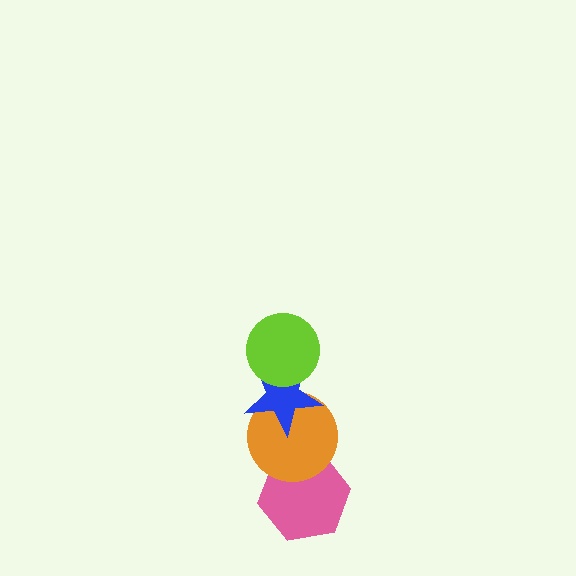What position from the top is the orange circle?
The orange circle is 3rd from the top.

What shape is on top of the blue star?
The lime circle is on top of the blue star.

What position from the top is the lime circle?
The lime circle is 1st from the top.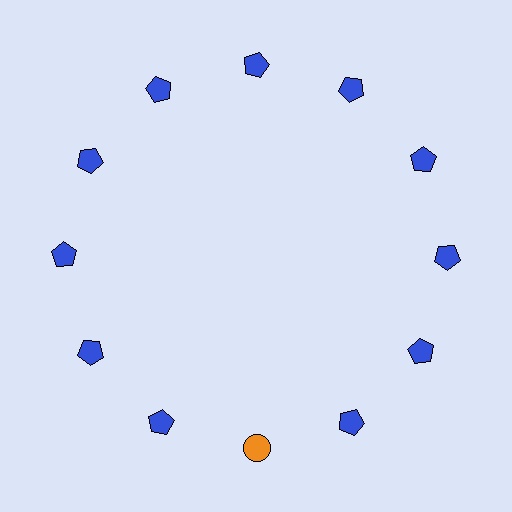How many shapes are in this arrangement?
There are 12 shapes arranged in a ring pattern.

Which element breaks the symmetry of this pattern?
The orange circle at roughly the 6 o'clock position breaks the symmetry. All other shapes are blue pentagons.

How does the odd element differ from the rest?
It differs in both color (orange instead of blue) and shape (circle instead of pentagon).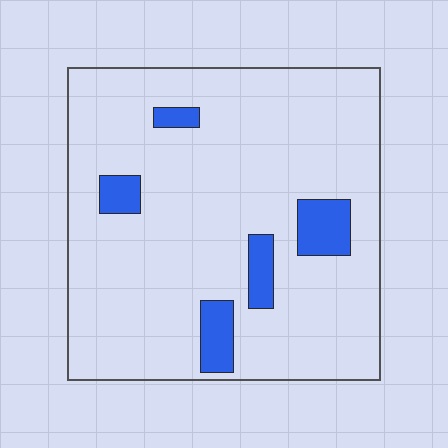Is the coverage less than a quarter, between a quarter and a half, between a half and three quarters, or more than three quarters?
Less than a quarter.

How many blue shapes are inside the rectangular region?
5.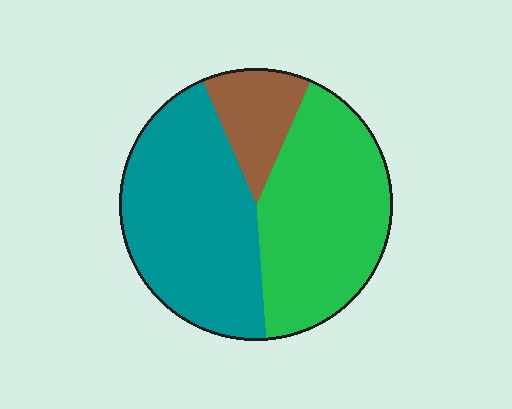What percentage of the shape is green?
Green covers roughly 40% of the shape.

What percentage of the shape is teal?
Teal takes up between a third and a half of the shape.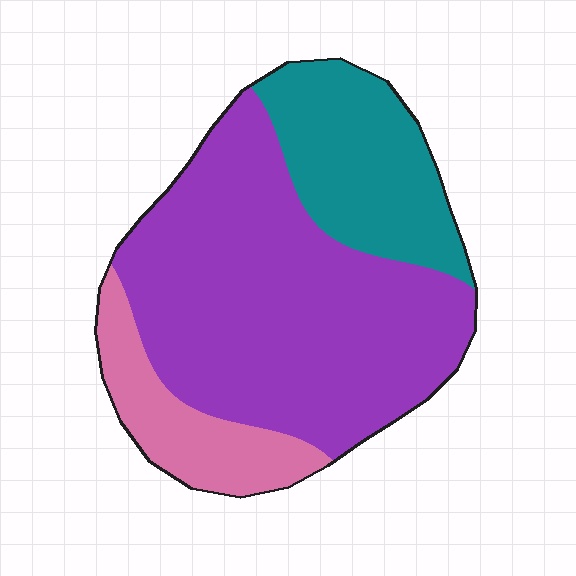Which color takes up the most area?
Purple, at roughly 60%.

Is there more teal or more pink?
Teal.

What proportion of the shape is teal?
Teal takes up about one quarter (1/4) of the shape.